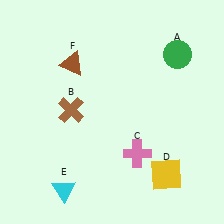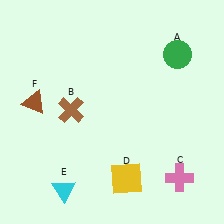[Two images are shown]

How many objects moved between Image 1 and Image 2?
3 objects moved between the two images.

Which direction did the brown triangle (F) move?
The brown triangle (F) moved down.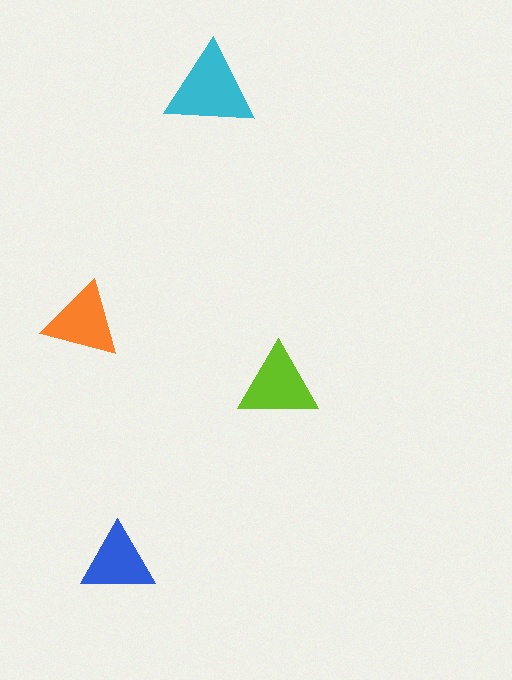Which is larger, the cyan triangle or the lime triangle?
The cyan one.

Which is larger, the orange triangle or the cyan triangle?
The cyan one.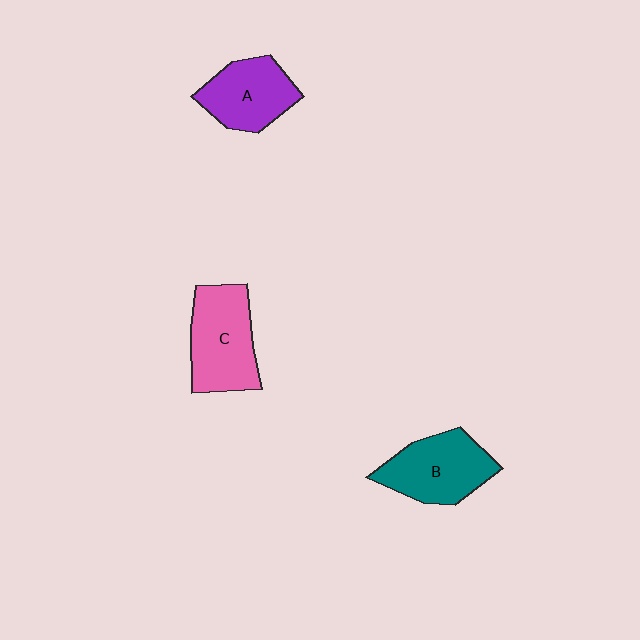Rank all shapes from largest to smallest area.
From largest to smallest: C (pink), B (teal), A (purple).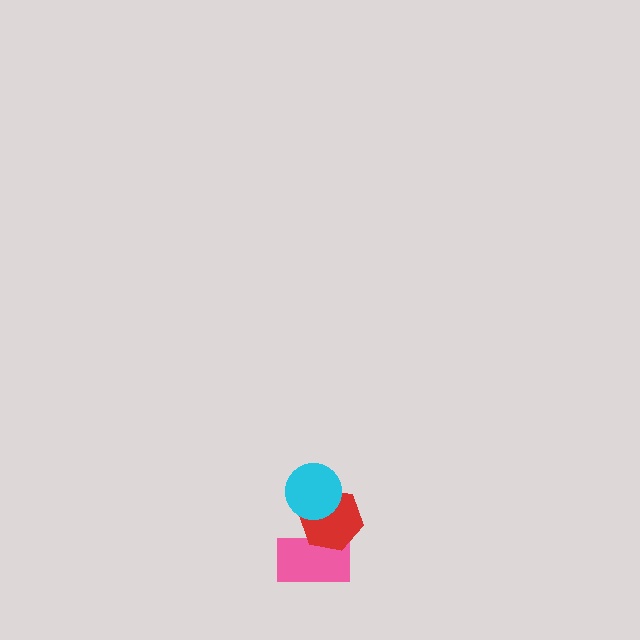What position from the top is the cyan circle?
The cyan circle is 1st from the top.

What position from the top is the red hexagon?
The red hexagon is 2nd from the top.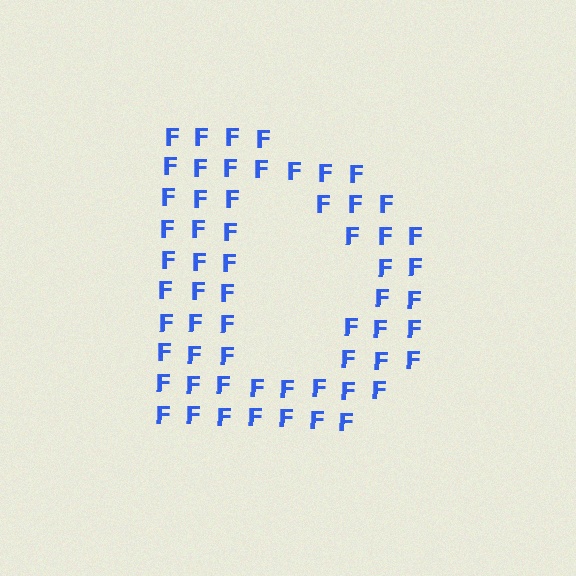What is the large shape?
The large shape is the letter D.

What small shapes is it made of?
It is made of small letter F's.